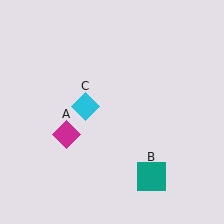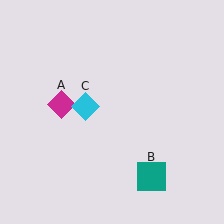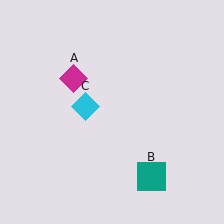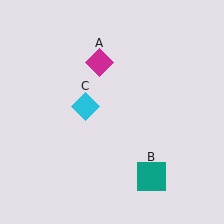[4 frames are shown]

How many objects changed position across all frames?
1 object changed position: magenta diamond (object A).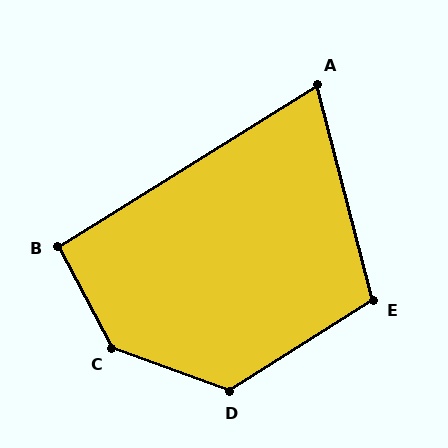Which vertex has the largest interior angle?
C, at approximately 138 degrees.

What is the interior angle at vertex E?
Approximately 108 degrees (obtuse).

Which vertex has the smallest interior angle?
A, at approximately 73 degrees.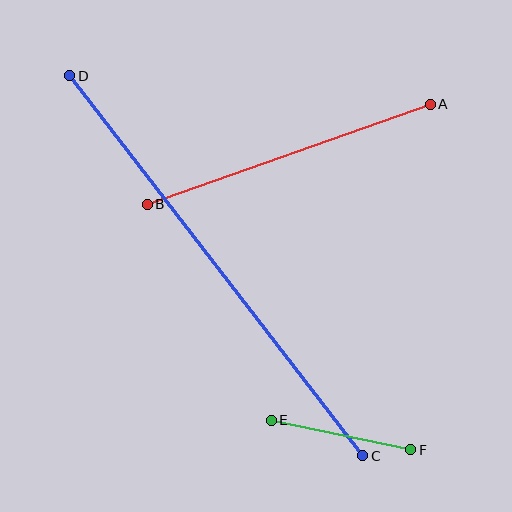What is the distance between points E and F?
The distance is approximately 143 pixels.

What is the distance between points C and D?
The distance is approximately 480 pixels.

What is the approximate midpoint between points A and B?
The midpoint is at approximately (289, 154) pixels.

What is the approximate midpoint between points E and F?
The midpoint is at approximately (341, 435) pixels.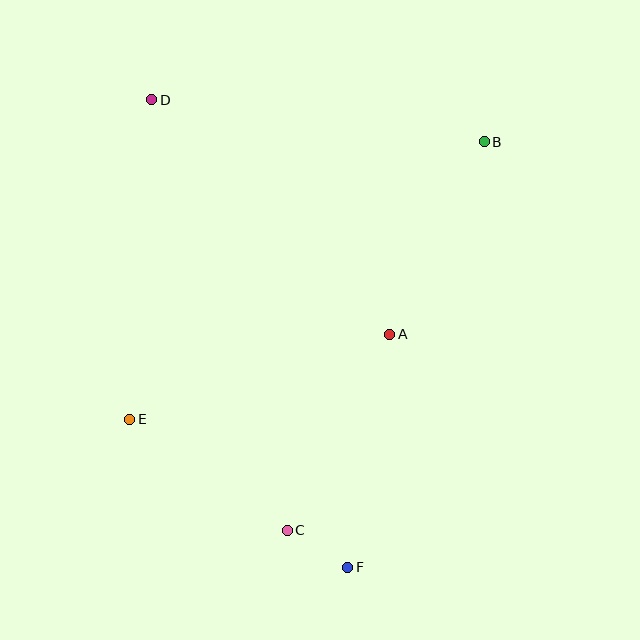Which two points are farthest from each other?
Points D and F are farthest from each other.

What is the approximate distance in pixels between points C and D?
The distance between C and D is approximately 451 pixels.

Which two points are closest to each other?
Points C and F are closest to each other.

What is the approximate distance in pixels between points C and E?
The distance between C and E is approximately 192 pixels.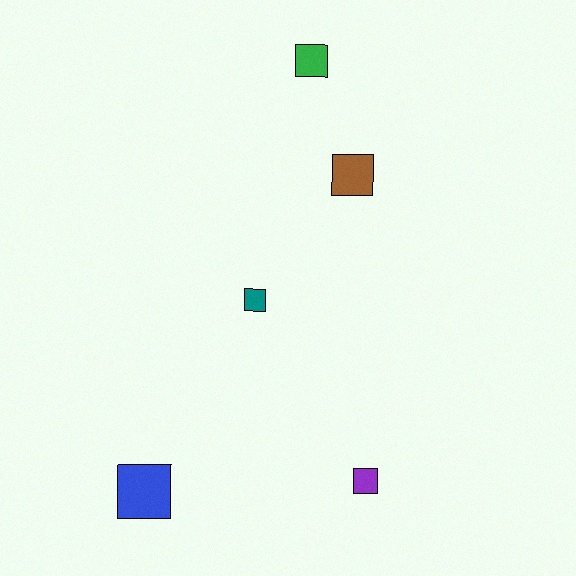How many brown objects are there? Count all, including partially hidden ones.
There is 1 brown object.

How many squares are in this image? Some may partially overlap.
There are 5 squares.